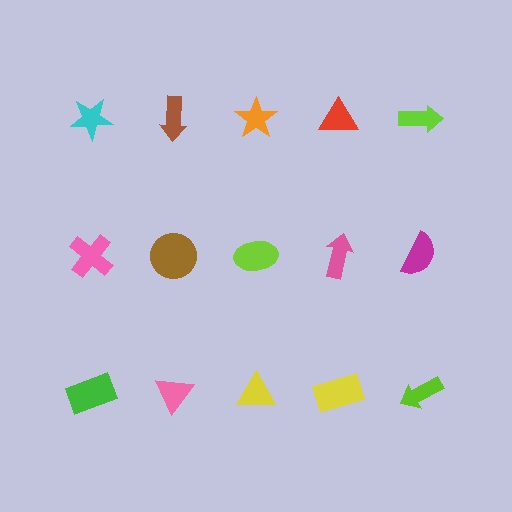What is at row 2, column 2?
A brown circle.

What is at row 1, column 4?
A red triangle.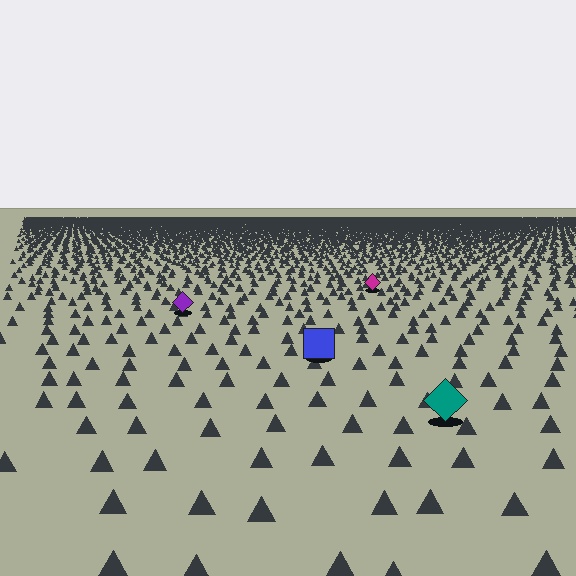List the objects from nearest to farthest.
From nearest to farthest: the teal diamond, the blue square, the purple diamond, the magenta diamond.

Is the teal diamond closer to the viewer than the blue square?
Yes. The teal diamond is closer — you can tell from the texture gradient: the ground texture is coarser near it.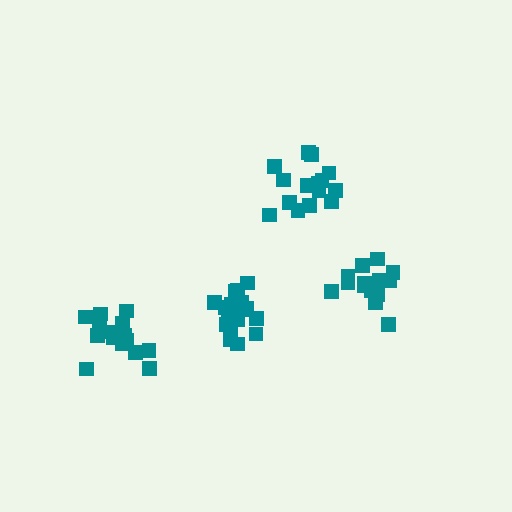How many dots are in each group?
Group 1: 15 dots, Group 2: 19 dots, Group 3: 19 dots, Group 4: 17 dots (70 total).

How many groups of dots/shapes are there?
There are 4 groups.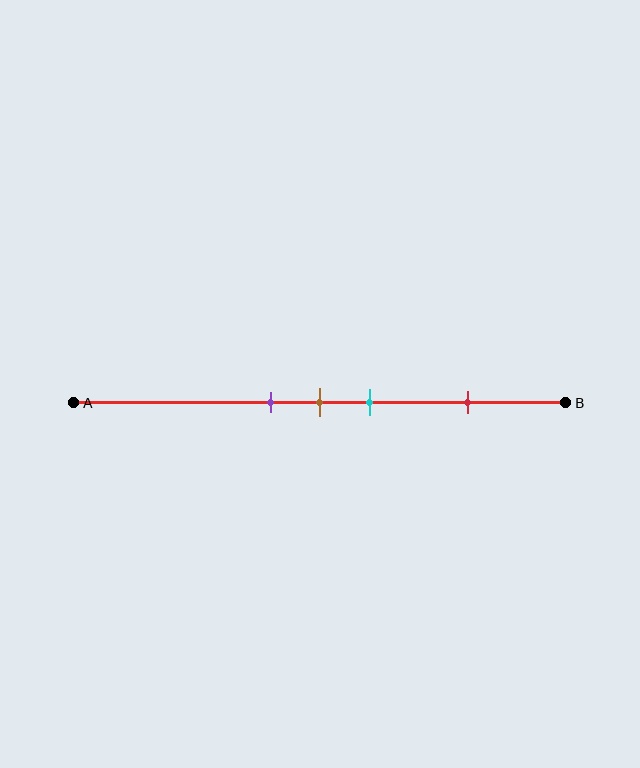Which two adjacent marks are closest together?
The purple and brown marks are the closest adjacent pair.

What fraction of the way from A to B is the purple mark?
The purple mark is approximately 40% (0.4) of the way from A to B.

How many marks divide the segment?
There are 4 marks dividing the segment.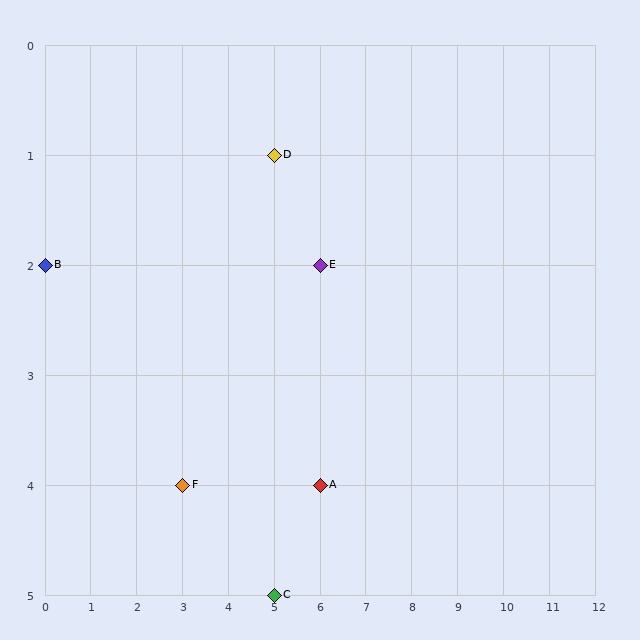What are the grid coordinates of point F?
Point F is at grid coordinates (3, 4).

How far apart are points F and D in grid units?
Points F and D are 2 columns and 3 rows apart (about 3.6 grid units diagonally).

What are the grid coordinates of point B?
Point B is at grid coordinates (0, 2).